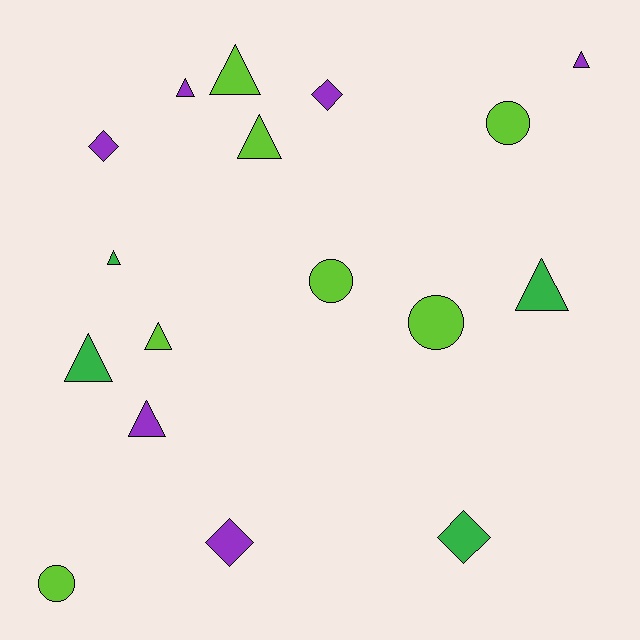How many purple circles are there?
There are no purple circles.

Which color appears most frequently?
Lime, with 7 objects.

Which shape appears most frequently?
Triangle, with 9 objects.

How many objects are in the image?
There are 17 objects.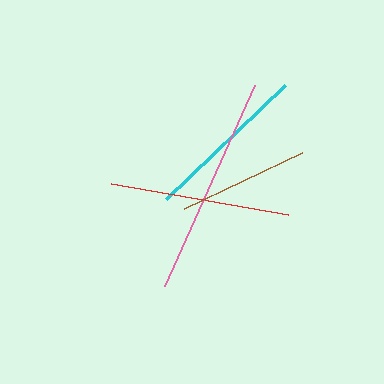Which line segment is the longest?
The pink line is the longest at approximately 221 pixels.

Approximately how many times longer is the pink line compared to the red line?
The pink line is approximately 1.2 times the length of the red line.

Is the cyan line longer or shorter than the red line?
The red line is longer than the cyan line.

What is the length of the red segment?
The red segment is approximately 180 pixels long.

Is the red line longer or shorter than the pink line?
The pink line is longer than the red line.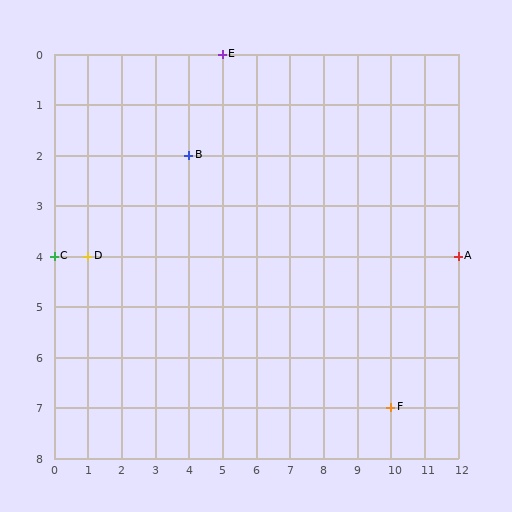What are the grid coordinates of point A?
Point A is at grid coordinates (12, 4).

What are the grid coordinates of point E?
Point E is at grid coordinates (5, 0).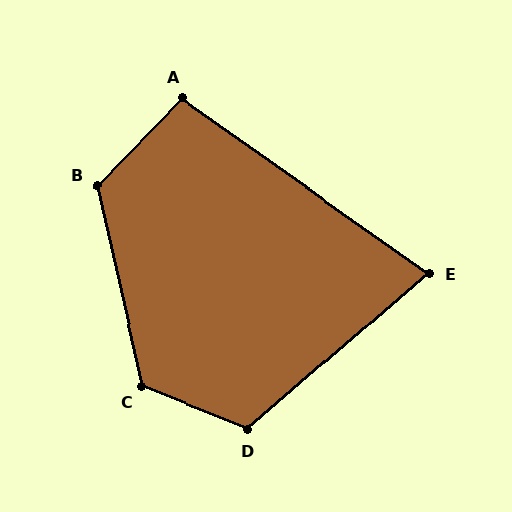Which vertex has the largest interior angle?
C, at approximately 124 degrees.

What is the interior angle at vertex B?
Approximately 123 degrees (obtuse).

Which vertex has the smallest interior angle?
E, at approximately 76 degrees.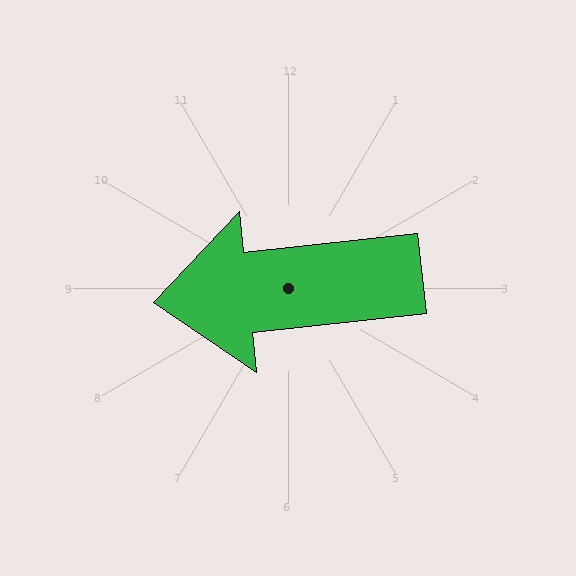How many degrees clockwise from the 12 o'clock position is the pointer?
Approximately 264 degrees.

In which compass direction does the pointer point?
West.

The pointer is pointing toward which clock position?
Roughly 9 o'clock.